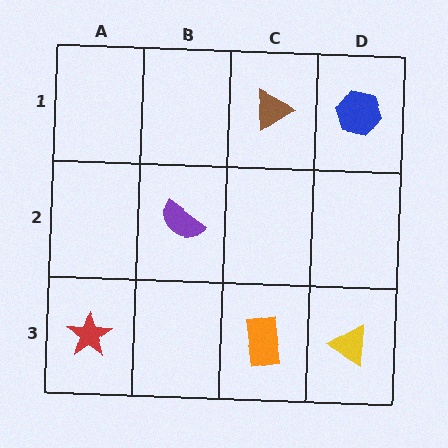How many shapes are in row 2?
1 shape.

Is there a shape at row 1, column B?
No, that cell is empty.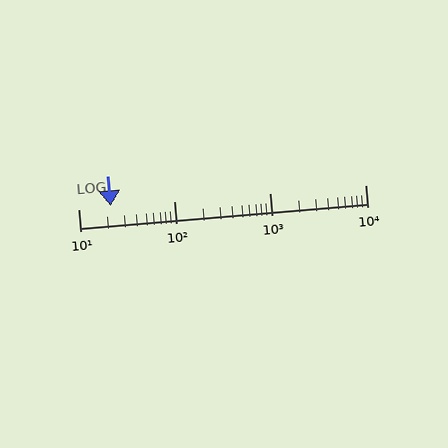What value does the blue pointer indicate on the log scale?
The pointer indicates approximately 22.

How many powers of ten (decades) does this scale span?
The scale spans 3 decades, from 10 to 10000.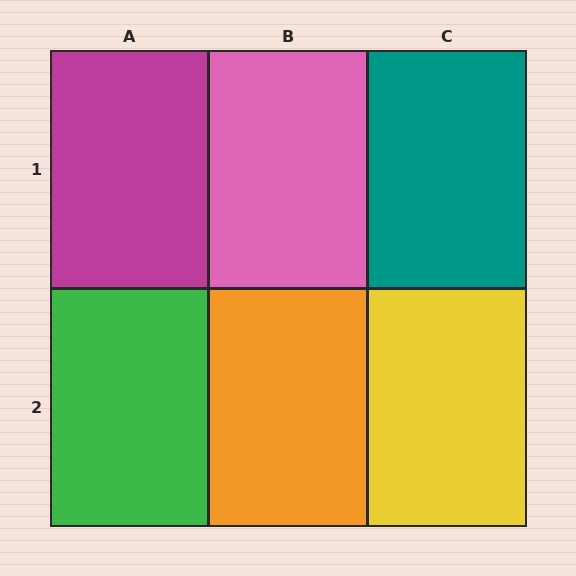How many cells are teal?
1 cell is teal.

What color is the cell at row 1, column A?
Magenta.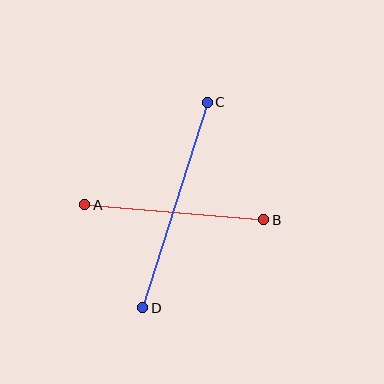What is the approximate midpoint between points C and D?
The midpoint is at approximately (175, 205) pixels.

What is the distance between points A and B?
The distance is approximately 180 pixels.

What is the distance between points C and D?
The distance is approximately 215 pixels.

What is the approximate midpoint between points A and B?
The midpoint is at approximately (174, 212) pixels.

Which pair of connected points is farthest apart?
Points C and D are farthest apart.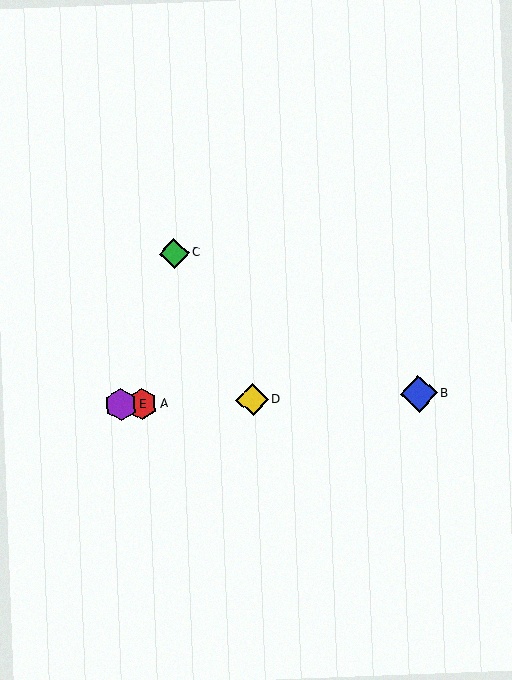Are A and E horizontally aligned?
Yes, both are at y≈404.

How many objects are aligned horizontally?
4 objects (A, B, D, E) are aligned horizontally.